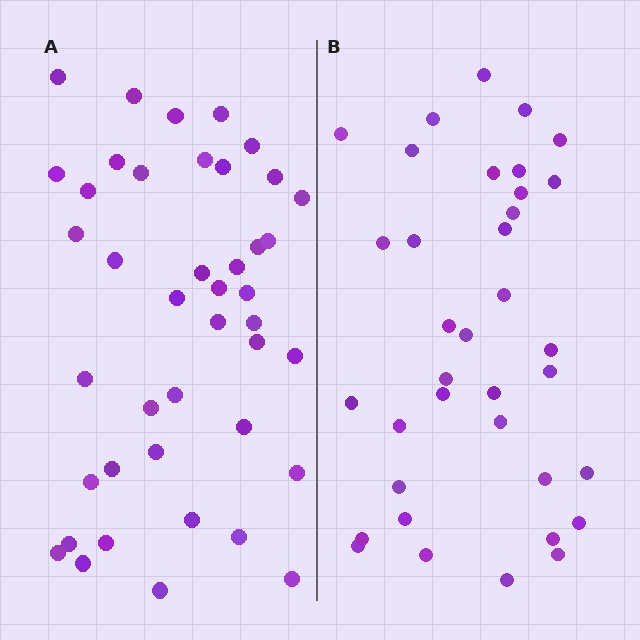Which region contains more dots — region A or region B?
Region A (the left region) has more dots.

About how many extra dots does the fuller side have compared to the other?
Region A has about 6 more dots than region B.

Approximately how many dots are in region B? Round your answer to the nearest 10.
About 40 dots. (The exact count is 36, which rounds to 40.)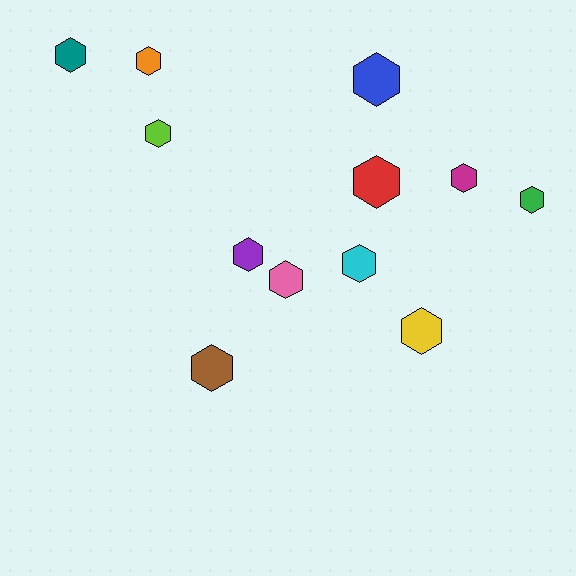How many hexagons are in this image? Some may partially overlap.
There are 12 hexagons.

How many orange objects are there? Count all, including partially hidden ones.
There is 1 orange object.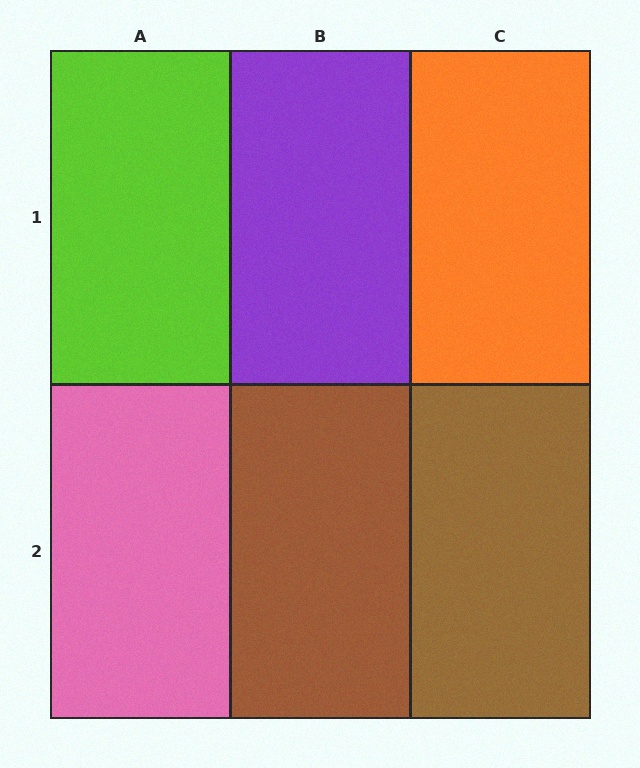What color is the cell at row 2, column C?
Brown.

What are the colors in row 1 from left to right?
Lime, purple, orange.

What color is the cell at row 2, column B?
Brown.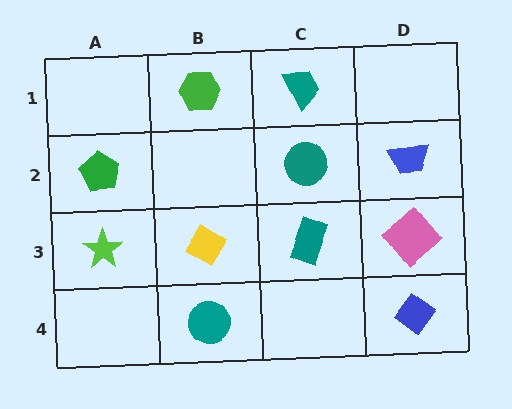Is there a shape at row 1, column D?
No, that cell is empty.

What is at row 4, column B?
A teal circle.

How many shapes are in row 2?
3 shapes.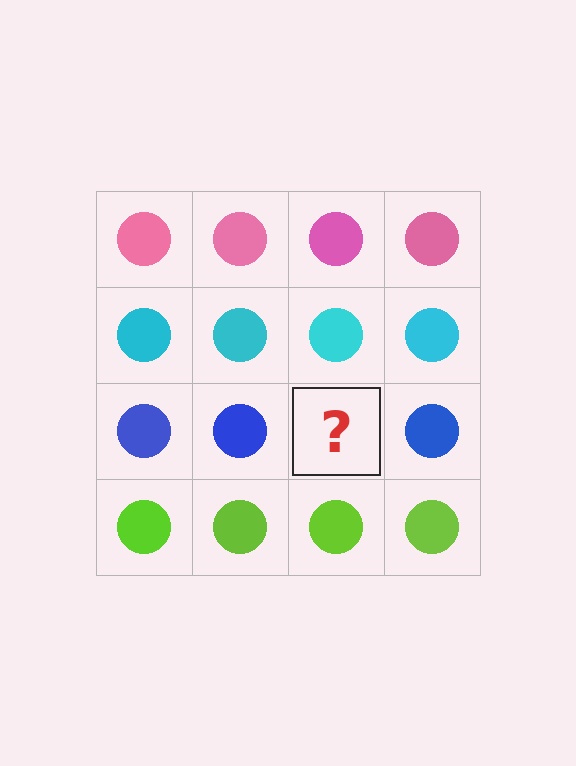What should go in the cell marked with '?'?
The missing cell should contain a blue circle.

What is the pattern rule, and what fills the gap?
The rule is that each row has a consistent color. The gap should be filled with a blue circle.